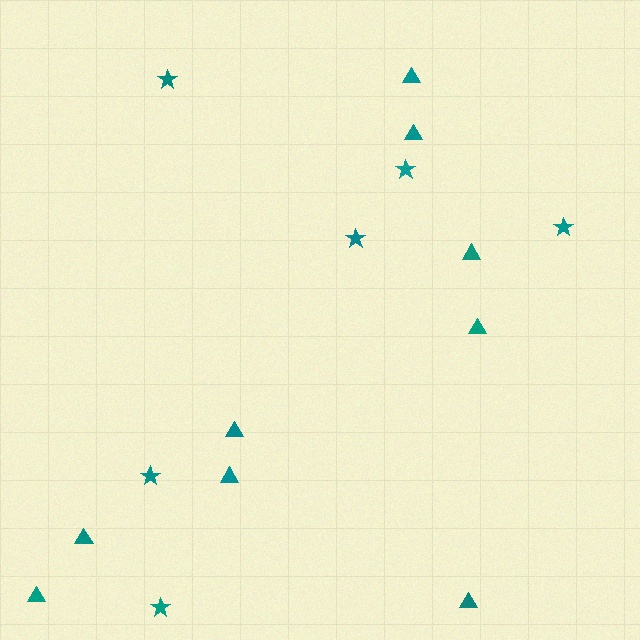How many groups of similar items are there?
There are 2 groups: one group of triangles (9) and one group of stars (6).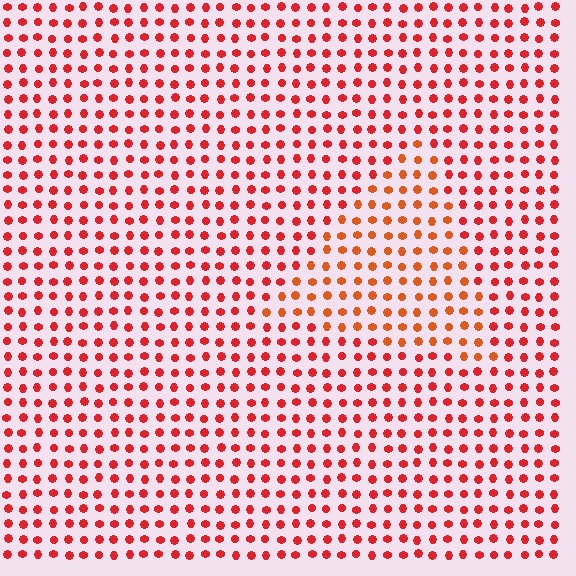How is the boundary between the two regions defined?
The boundary is defined purely by a slight shift in hue (about 22 degrees). Spacing, size, and orientation are identical on both sides.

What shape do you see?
I see a triangle.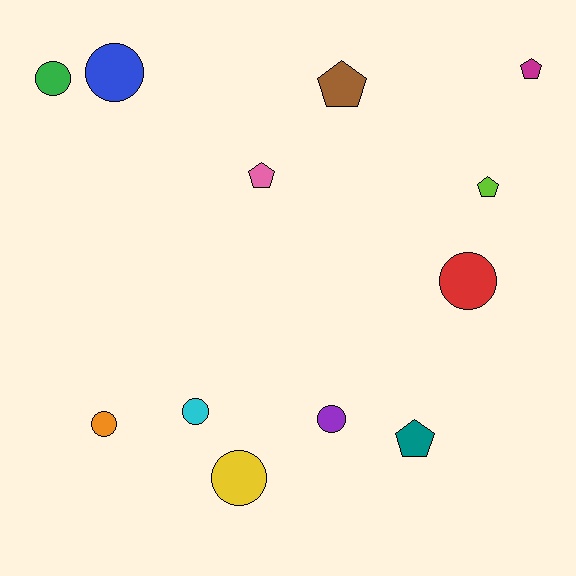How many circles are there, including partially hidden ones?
There are 7 circles.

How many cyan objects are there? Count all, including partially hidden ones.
There is 1 cyan object.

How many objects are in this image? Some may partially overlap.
There are 12 objects.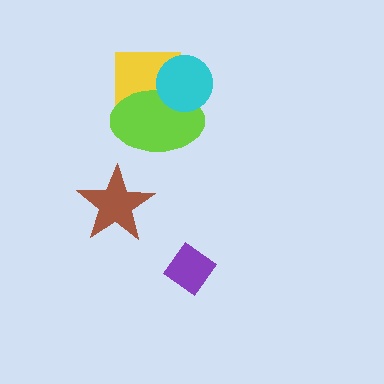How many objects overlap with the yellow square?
2 objects overlap with the yellow square.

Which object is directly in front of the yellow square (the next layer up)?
The lime ellipse is directly in front of the yellow square.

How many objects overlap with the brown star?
0 objects overlap with the brown star.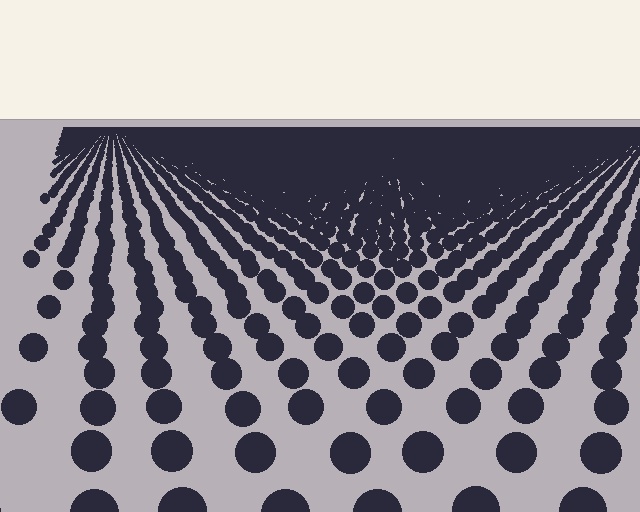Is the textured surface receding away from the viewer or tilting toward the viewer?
The surface is receding away from the viewer. Texture elements get smaller and denser toward the top.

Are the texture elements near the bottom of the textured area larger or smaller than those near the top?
Larger. Near the bottom, elements are closer to the viewer and appear at a bigger on-screen size.